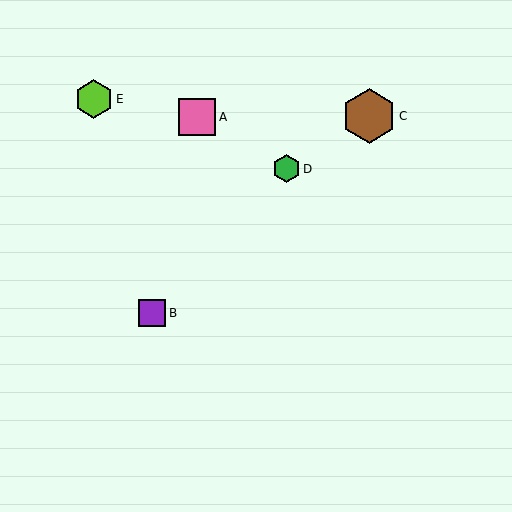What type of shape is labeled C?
Shape C is a brown hexagon.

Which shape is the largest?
The brown hexagon (labeled C) is the largest.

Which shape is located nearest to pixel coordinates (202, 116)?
The pink square (labeled A) at (197, 117) is nearest to that location.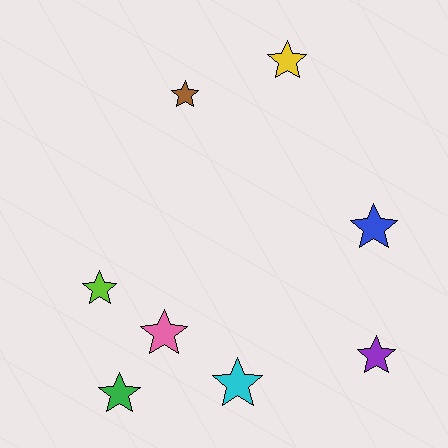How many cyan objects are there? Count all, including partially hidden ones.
There is 1 cyan object.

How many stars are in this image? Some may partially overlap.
There are 8 stars.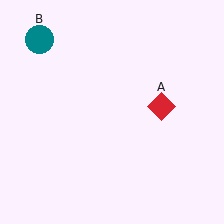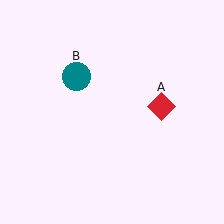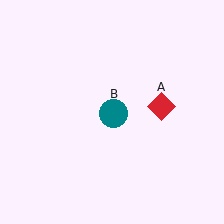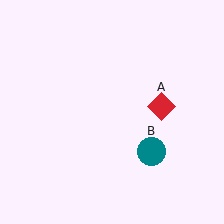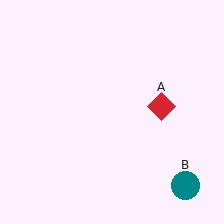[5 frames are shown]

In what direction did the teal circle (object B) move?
The teal circle (object B) moved down and to the right.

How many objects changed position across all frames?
1 object changed position: teal circle (object B).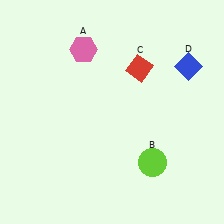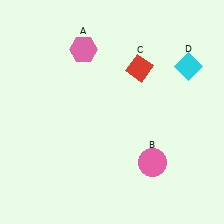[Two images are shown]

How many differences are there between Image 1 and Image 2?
There are 2 differences between the two images.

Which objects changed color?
B changed from lime to pink. D changed from blue to cyan.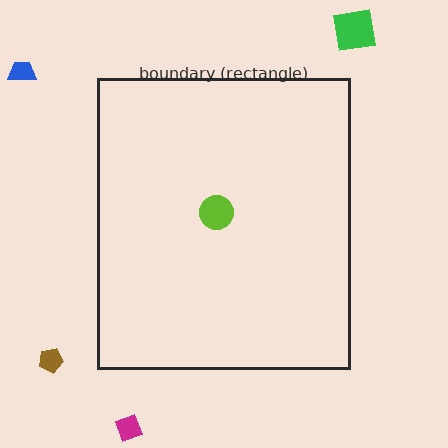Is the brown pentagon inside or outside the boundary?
Outside.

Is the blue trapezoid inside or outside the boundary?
Outside.